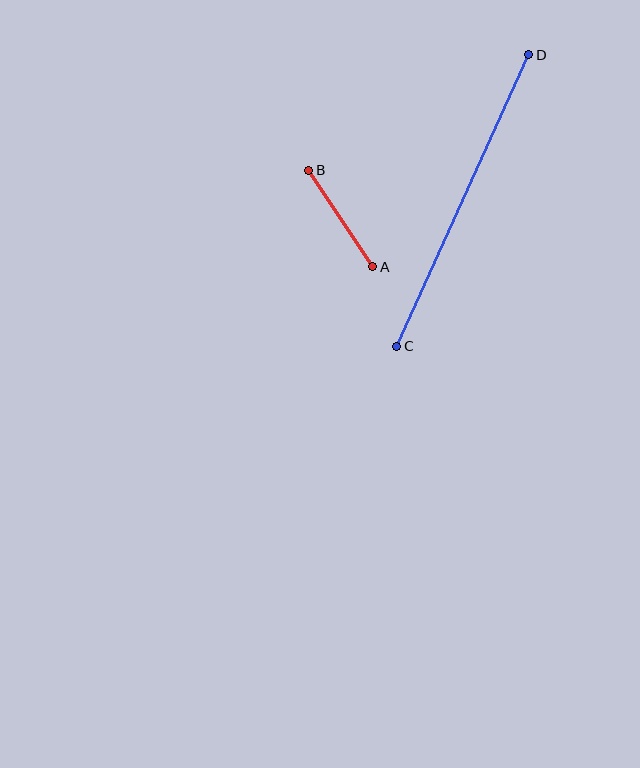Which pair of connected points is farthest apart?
Points C and D are farthest apart.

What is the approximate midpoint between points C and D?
The midpoint is at approximately (463, 200) pixels.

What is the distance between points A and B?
The distance is approximately 116 pixels.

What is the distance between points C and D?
The distance is approximately 320 pixels.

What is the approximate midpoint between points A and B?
The midpoint is at approximately (341, 219) pixels.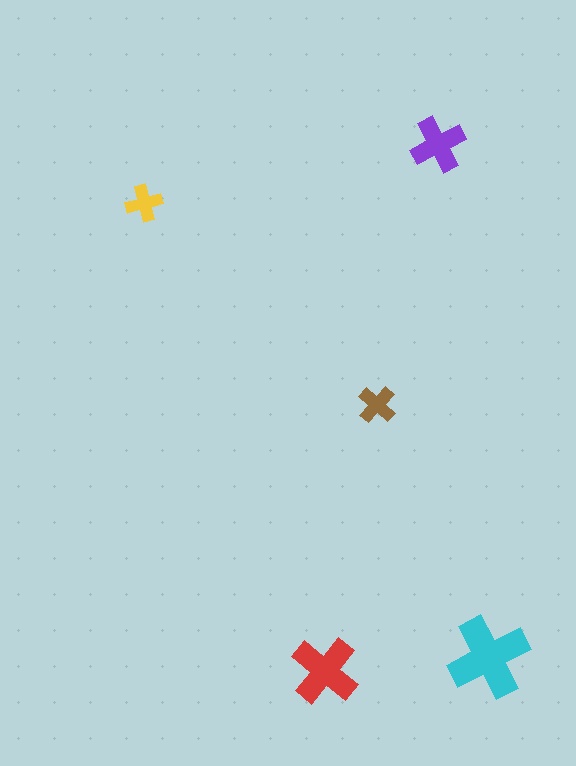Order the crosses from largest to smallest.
the cyan one, the red one, the purple one, the brown one, the yellow one.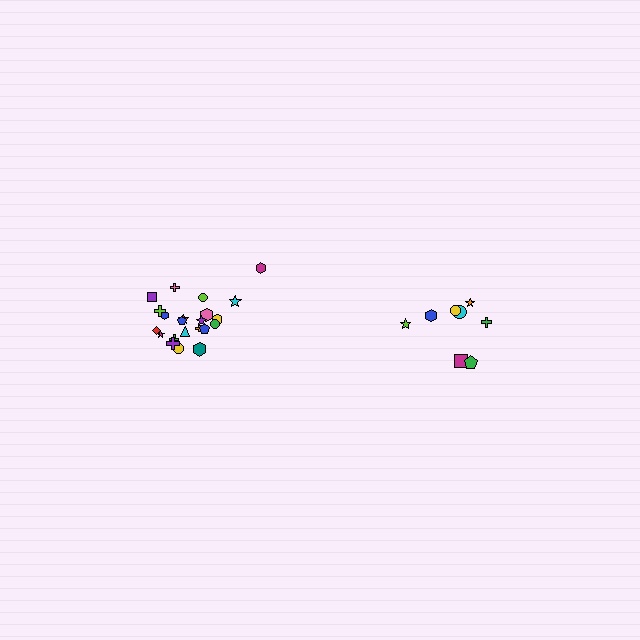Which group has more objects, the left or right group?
The left group.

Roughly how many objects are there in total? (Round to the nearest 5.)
Roughly 30 objects in total.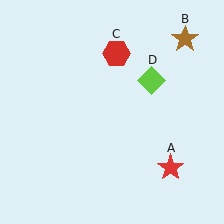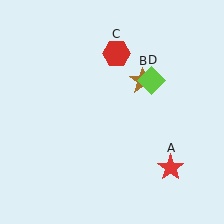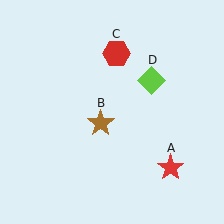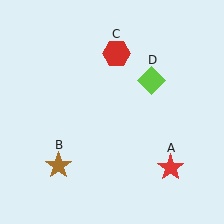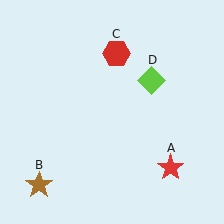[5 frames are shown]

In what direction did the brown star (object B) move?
The brown star (object B) moved down and to the left.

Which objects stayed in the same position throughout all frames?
Red star (object A) and red hexagon (object C) and lime diamond (object D) remained stationary.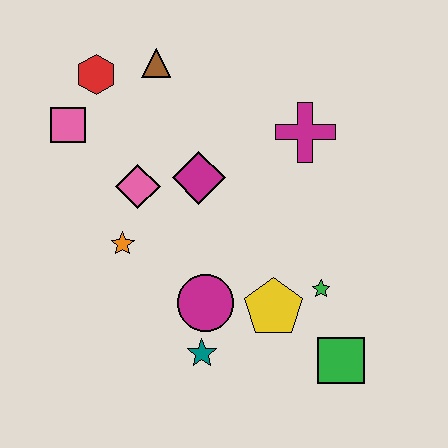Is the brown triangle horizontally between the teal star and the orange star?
Yes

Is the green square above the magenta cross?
No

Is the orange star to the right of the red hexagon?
Yes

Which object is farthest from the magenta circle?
The red hexagon is farthest from the magenta circle.